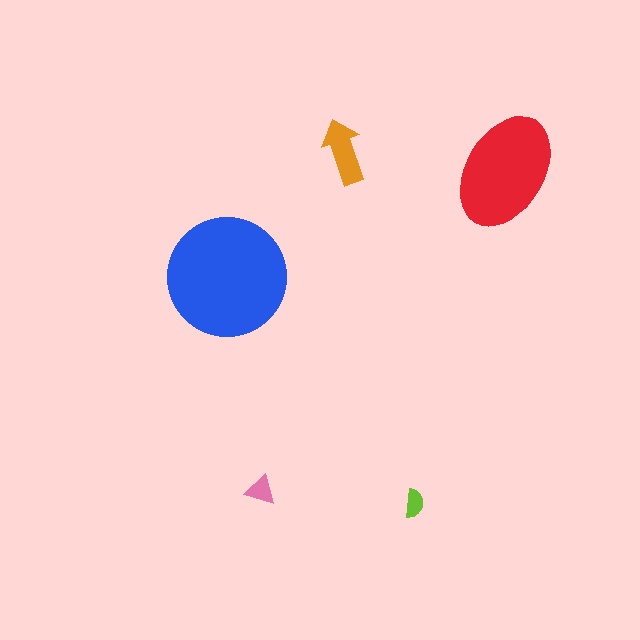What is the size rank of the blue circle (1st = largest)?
1st.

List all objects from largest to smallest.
The blue circle, the red ellipse, the orange arrow, the pink triangle, the lime semicircle.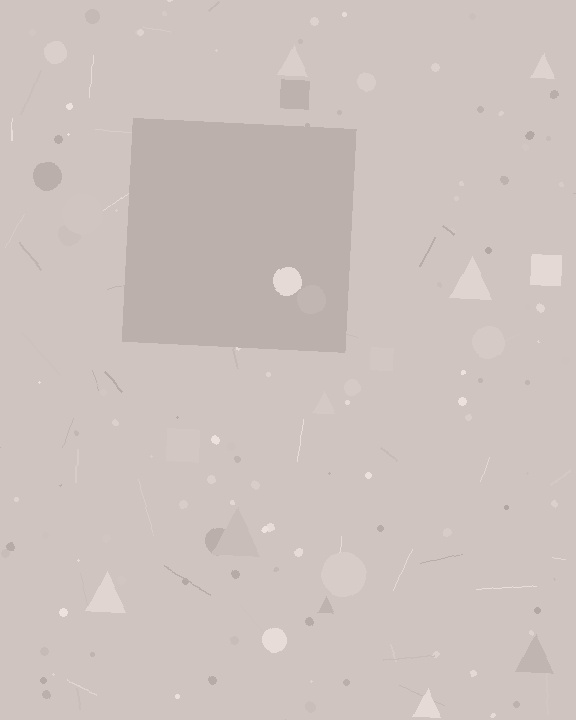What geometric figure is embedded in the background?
A square is embedded in the background.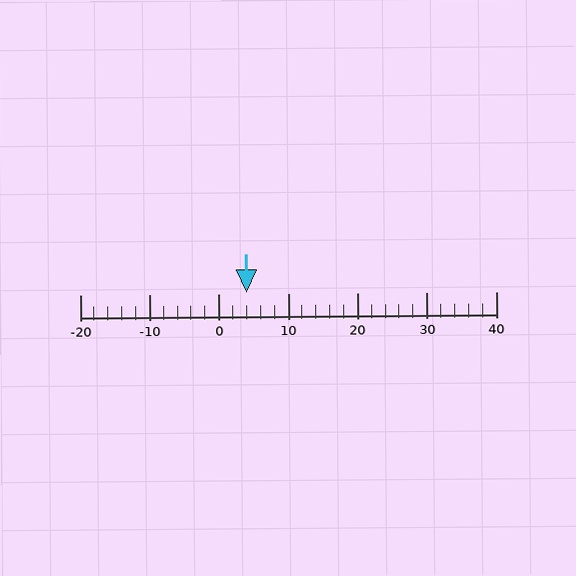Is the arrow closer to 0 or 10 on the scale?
The arrow is closer to 0.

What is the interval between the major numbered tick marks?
The major tick marks are spaced 10 units apart.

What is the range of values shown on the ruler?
The ruler shows values from -20 to 40.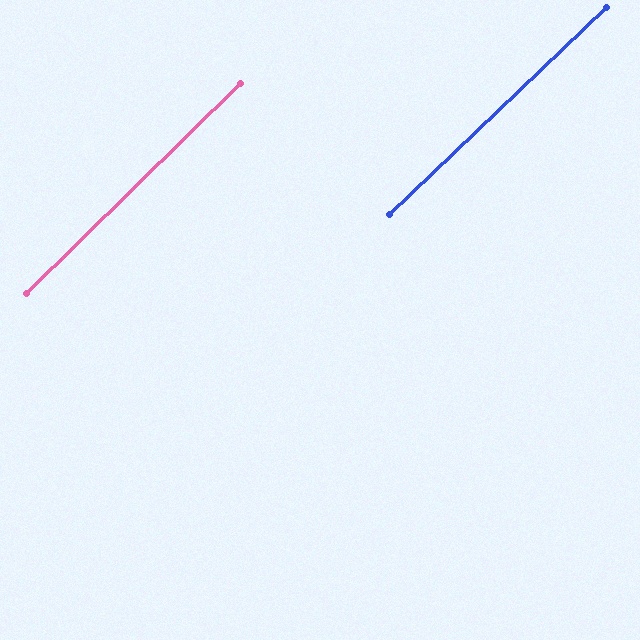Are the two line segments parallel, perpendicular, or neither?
Parallel — their directions differ by only 0.8°.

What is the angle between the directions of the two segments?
Approximately 1 degree.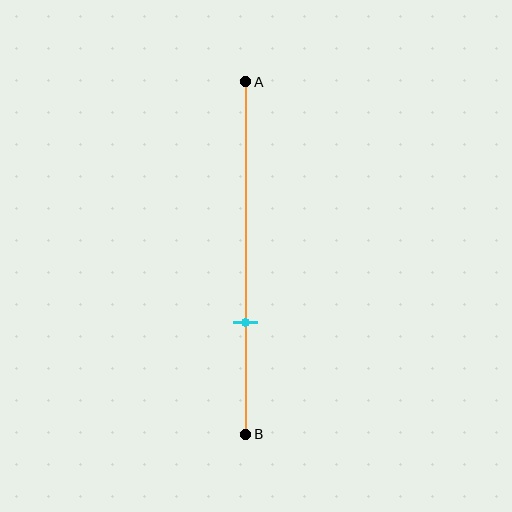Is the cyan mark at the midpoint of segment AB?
No, the mark is at about 70% from A, not at the 50% midpoint.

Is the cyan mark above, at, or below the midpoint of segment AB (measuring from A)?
The cyan mark is below the midpoint of segment AB.